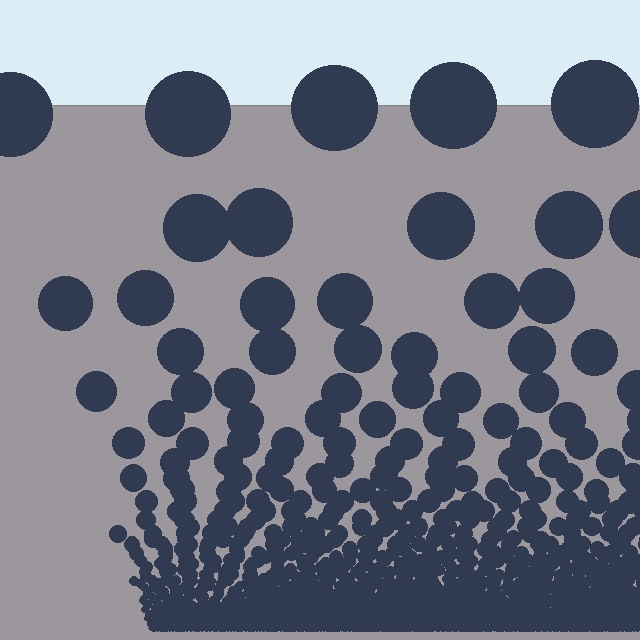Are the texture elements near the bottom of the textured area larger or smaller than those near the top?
Smaller. The gradient is inverted — elements near the bottom are smaller and denser.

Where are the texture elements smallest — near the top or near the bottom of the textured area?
Near the bottom.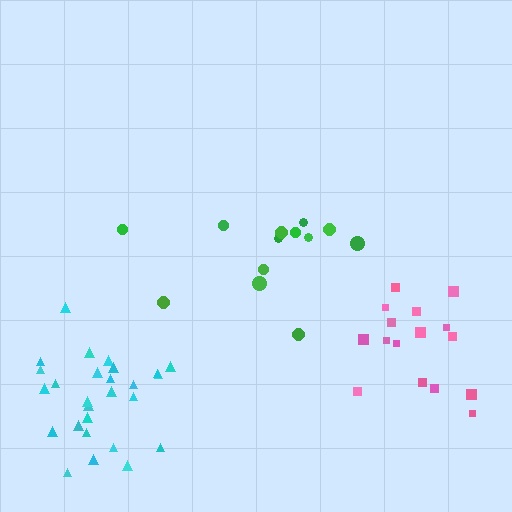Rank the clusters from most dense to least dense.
cyan, pink, green.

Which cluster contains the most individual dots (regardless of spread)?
Cyan (27).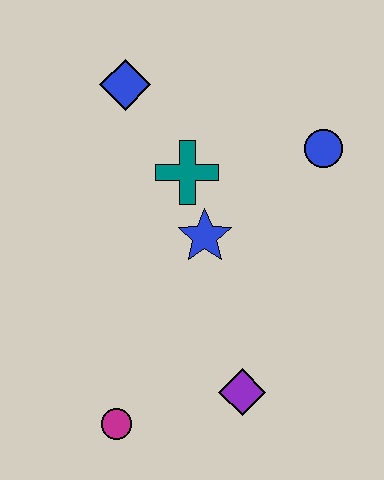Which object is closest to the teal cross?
The blue star is closest to the teal cross.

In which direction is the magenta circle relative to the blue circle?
The magenta circle is below the blue circle.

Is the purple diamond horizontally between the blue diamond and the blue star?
No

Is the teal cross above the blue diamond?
No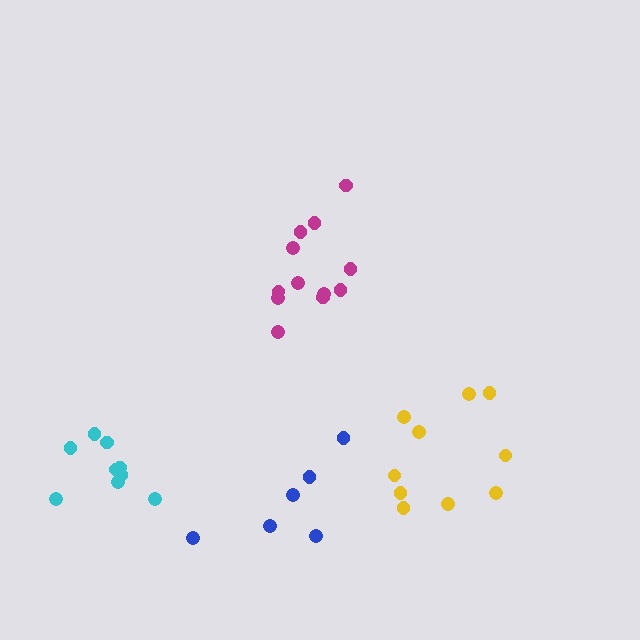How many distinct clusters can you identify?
There are 4 distinct clusters.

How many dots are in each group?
Group 1: 10 dots, Group 2: 9 dots, Group 3: 6 dots, Group 4: 12 dots (37 total).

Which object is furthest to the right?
The yellow cluster is rightmost.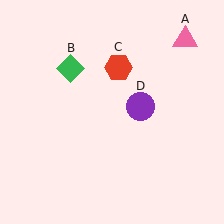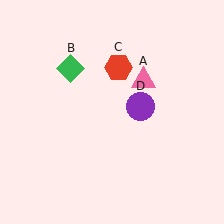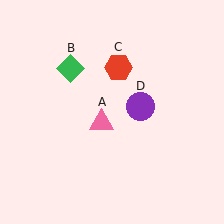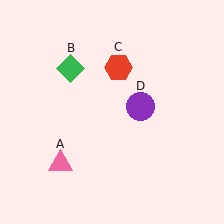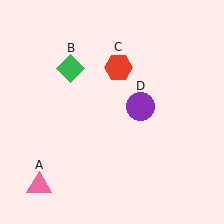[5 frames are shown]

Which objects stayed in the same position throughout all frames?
Green diamond (object B) and red hexagon (object C) and purple circle (object D) remained stationary.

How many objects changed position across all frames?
1 object changed position: pink triangle (object A).